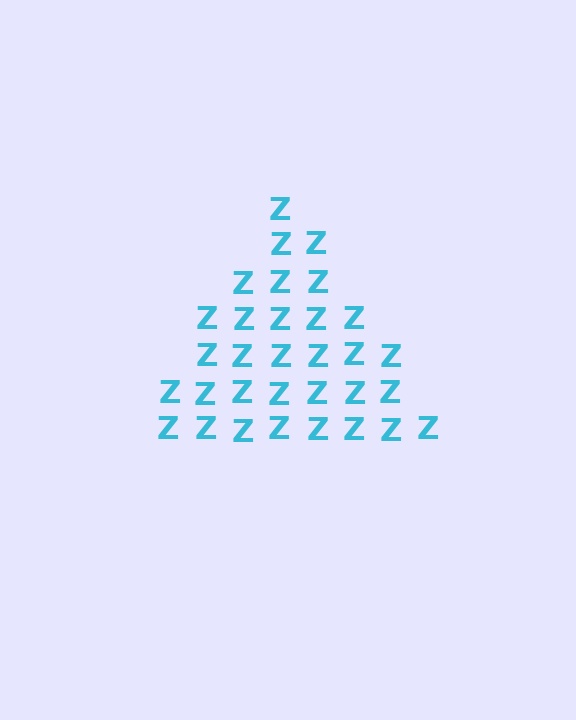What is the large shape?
The large shape is a triangle.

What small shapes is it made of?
It is made of small letter Z's.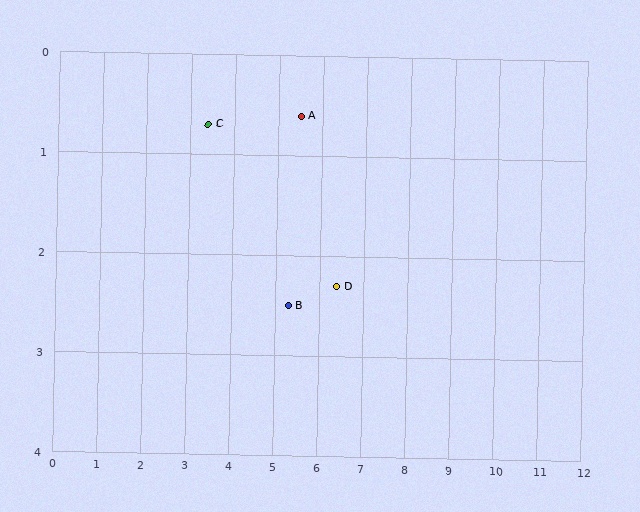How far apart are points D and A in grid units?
Points D and A are about 1.9 grid units apart.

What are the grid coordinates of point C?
Point C is at approximately (3.4, 0.7).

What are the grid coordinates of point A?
Point A is at approximately (5.5, 0.6).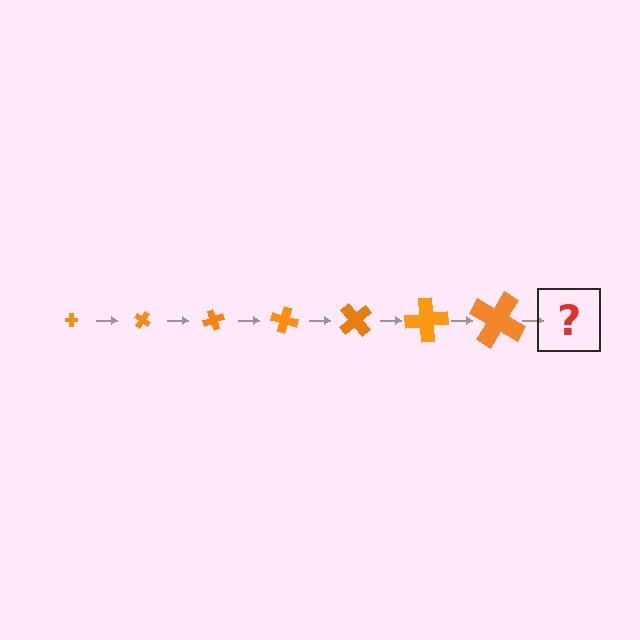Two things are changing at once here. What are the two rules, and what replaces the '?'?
The two rules are that the cross grows larger each step and it rotates 35 degrees each step. The '?' should be a cross, larger than the previous one and rotated 245 degrees from the start.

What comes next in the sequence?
The next element should be a cross, larger than the previous one and rotated 245 degrees from the start.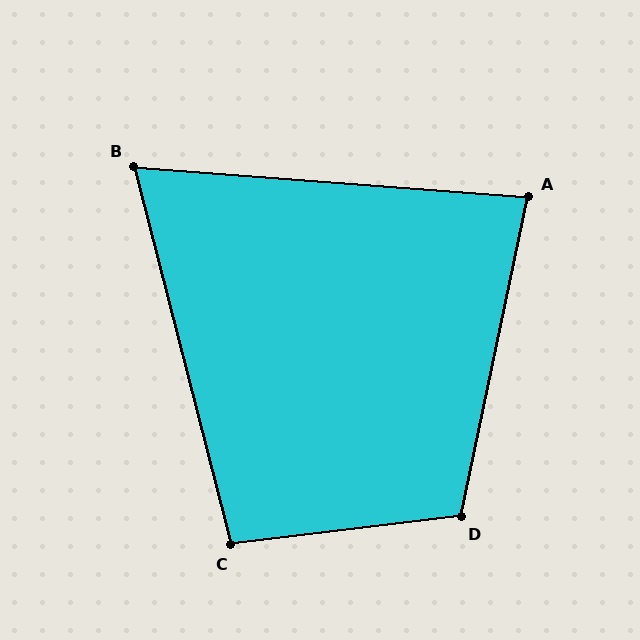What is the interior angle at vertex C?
Approximately 97 degrees (obtuse).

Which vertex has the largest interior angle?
D, at approximately 109 degrees.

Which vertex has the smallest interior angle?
B, at approximately 71 degrees.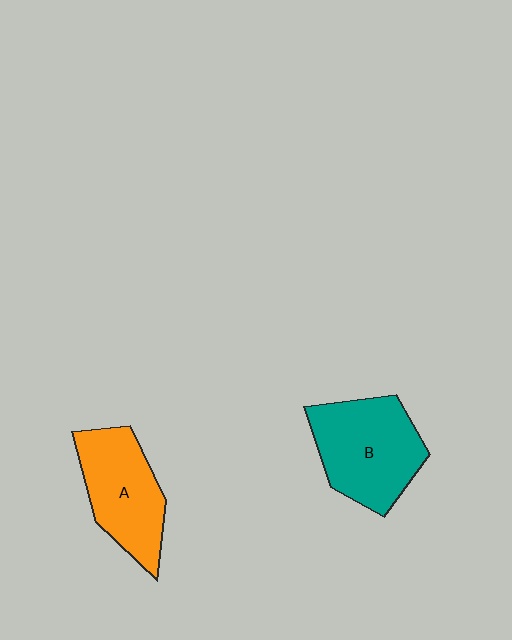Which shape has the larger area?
Shape B (teal).